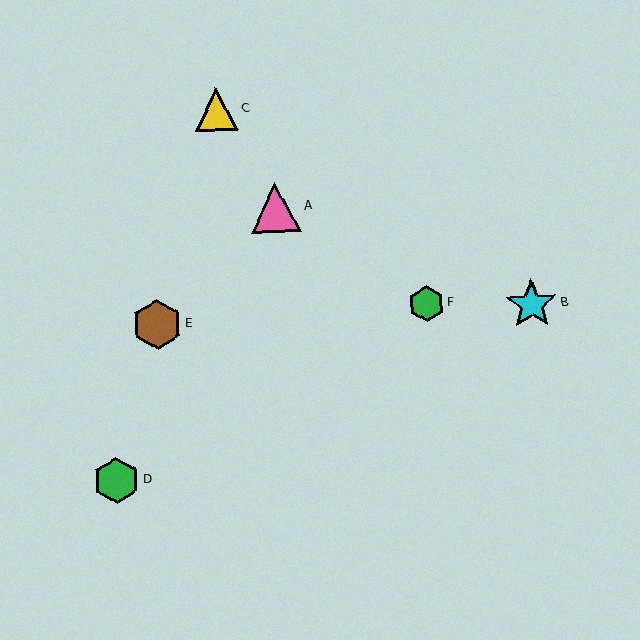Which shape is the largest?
The cyan star (labeled B) is the largest.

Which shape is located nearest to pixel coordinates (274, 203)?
The pink triangle (labeled A) at (275, 207) is nearest to that location.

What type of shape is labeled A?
Shape A is a pink triangle.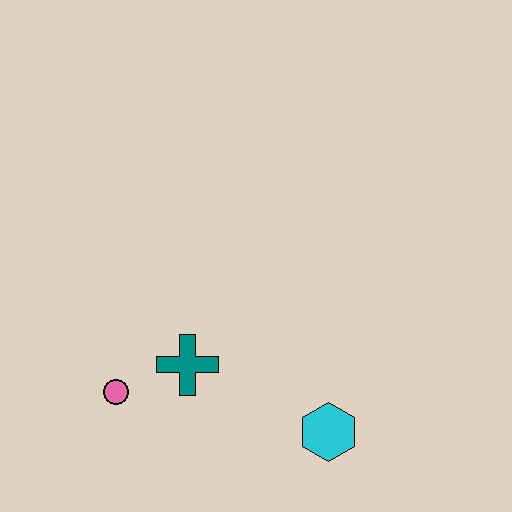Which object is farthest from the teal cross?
The cyan hexagon is farthest from the teal cross.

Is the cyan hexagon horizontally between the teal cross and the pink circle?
No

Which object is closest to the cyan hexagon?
The teal cross is closest to the cyan hexagon.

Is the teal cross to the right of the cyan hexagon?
No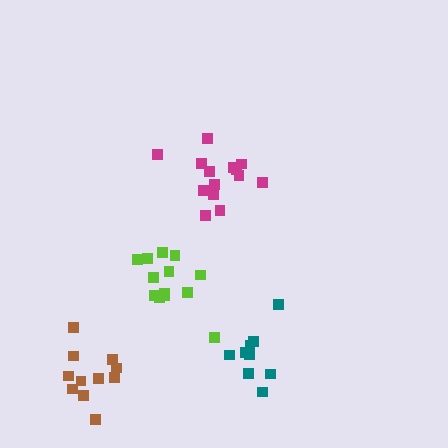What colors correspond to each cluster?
The clusters are colored: magenta, lime, brown, teal.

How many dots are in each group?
Group 1: 14 dots, Group 2: 13 dots, Group 3: 11 dots, Group 4: 9 dots (47 total).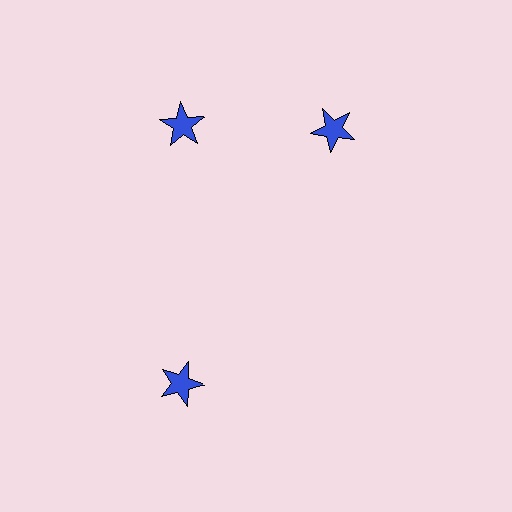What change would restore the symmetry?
The symmetry would be restored by rotating it back into even spacing with its neighbors so that all 3 stars sit at equal angles and equal distance from the center.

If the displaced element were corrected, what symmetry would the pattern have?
It would have 3-fold rotational symmetry — the pattern would map onto itself every 120 degrees.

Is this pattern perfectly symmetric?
No. The 3 blue stars are arranged in a ring, but one element near the 3 o'clock position is rotated out of alignment along the ring, breaking the 3-fold rotational symmetry.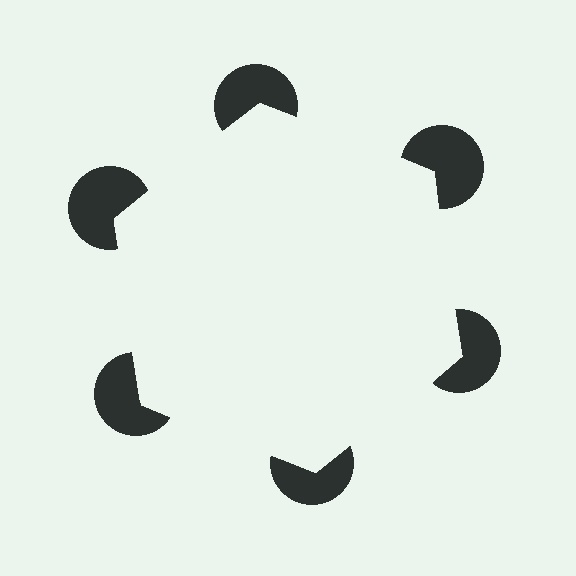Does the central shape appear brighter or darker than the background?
It typically appears slightly brighter than the background, even though no actual brightness change is drawn.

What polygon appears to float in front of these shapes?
An illusory hexagon — its edges are inferred from the aligned wedge cuts in the pac-man discs, not physically drawn.